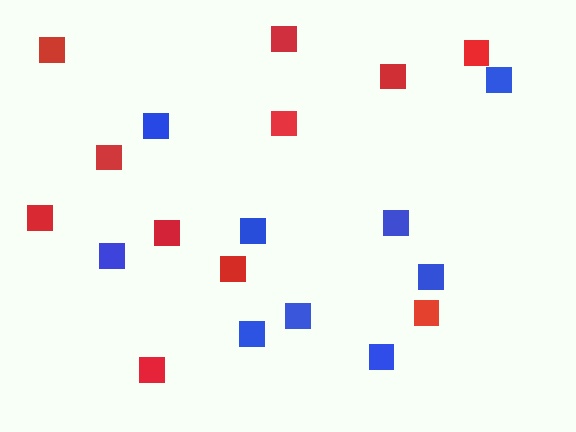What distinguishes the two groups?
There are 2 groups: one group of red squares (11) and one group of blue squares (9).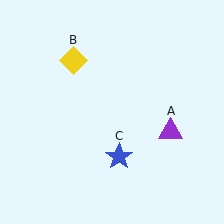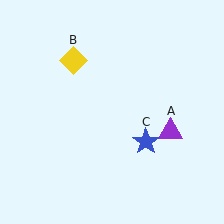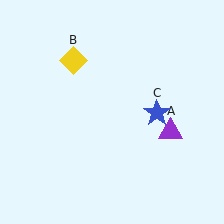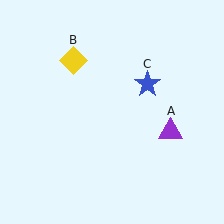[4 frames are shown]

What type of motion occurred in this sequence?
The blue star (object C) rotated counterclockwise around the center of the scene.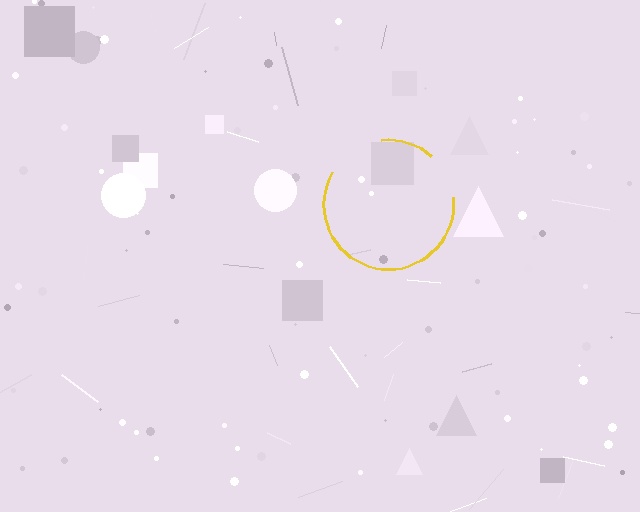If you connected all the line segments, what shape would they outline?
They would outline a circle.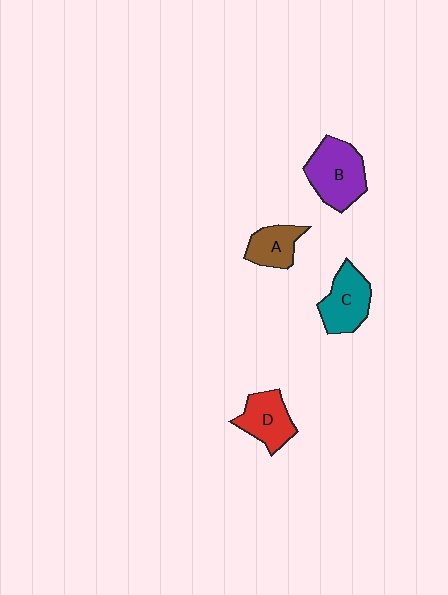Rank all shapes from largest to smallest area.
From largest to smallest: B (purple), C (teal), D (red), A (brown).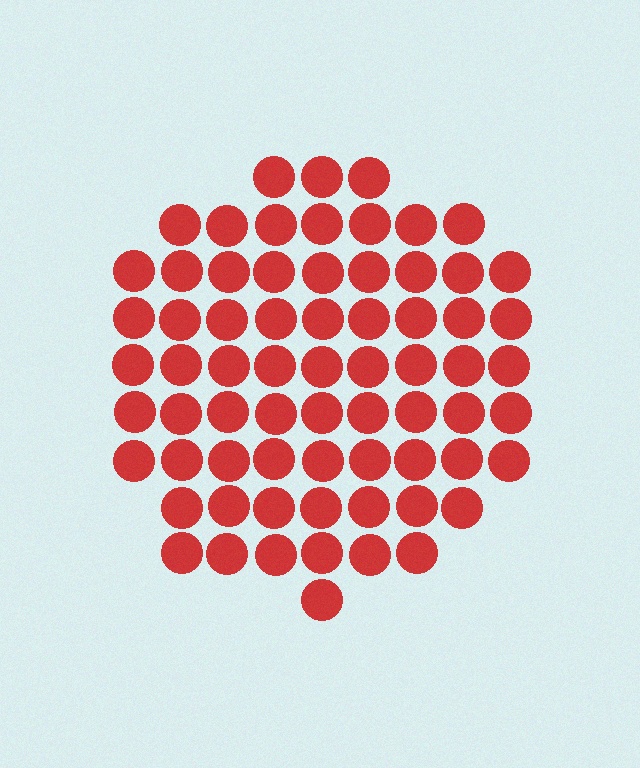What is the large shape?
The large shape is a circle.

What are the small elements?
The small elements are circles.